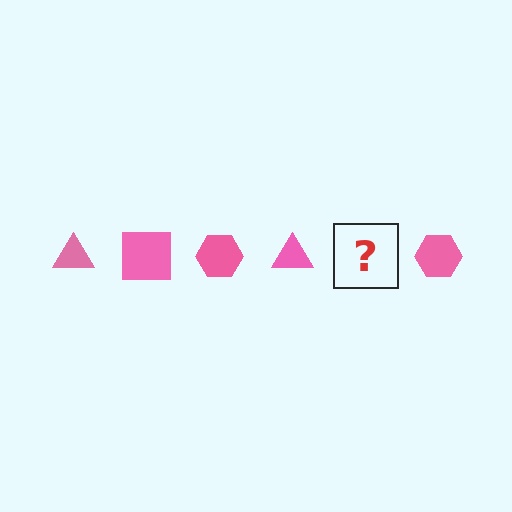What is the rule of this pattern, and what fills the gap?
The rule is that the pattern cycles through triangle, square, hexagon shapes in pink. The gap should be filled with a pink square.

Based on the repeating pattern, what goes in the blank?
The blank should be a pink square.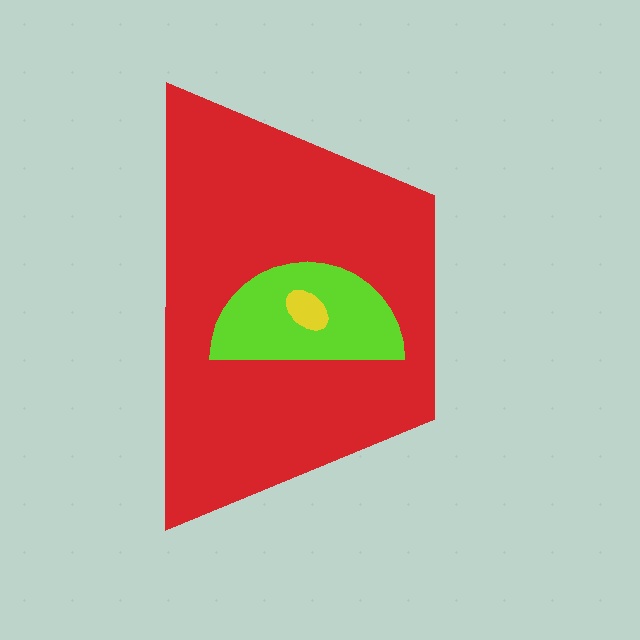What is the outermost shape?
The red trapezoid.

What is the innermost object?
The yellow ellipse.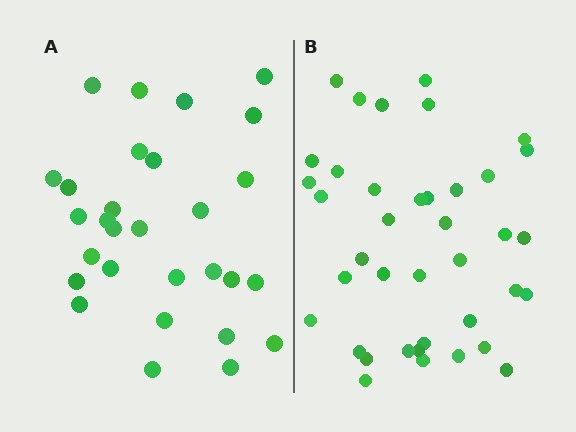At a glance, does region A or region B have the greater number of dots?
Region B (the right region) has more dots.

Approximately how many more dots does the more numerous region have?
Region B has roughly 10 or so more dots than region A.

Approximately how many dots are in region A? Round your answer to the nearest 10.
About 30 dots. (The exact count is 29, which rounds to 30.)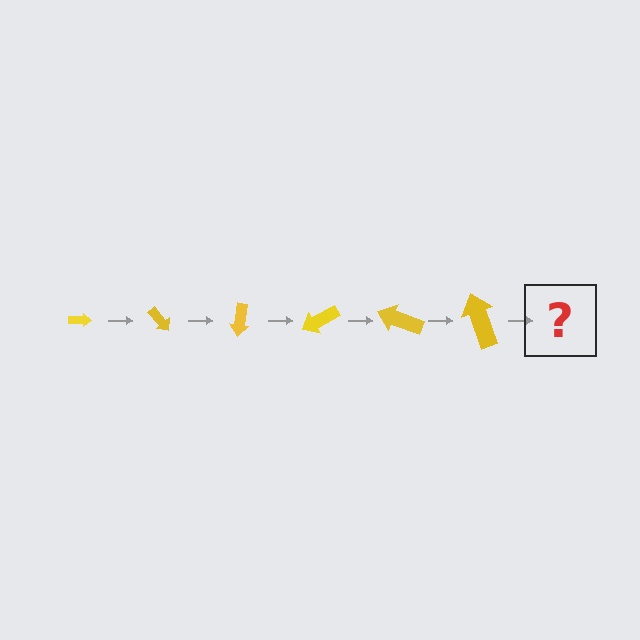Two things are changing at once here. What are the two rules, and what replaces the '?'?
The two rules are that the arrow grows larger each step and it rotates 50 degrees each step. The '?' should be an arrow, larger than the previous one and rotated 300 degrees from the start.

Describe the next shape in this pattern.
It should be an arrow, larger than the previous one and rotated 300 degrees from the start.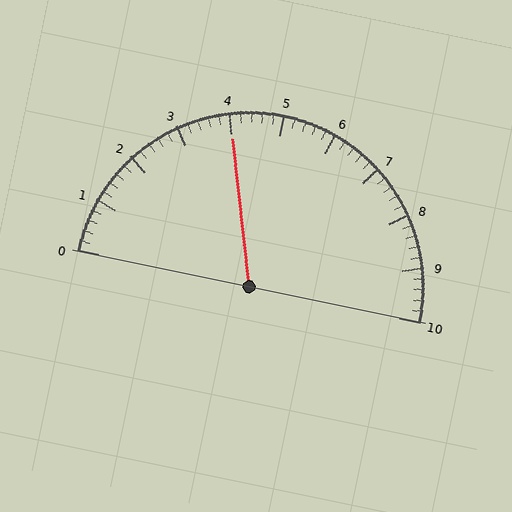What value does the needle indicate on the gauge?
The needle indicates approximately 4.0.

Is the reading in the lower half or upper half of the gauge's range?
The reading is in the lower half of the range (0 to 10).